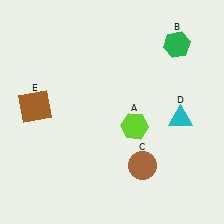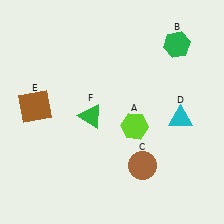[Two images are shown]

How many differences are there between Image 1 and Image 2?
There is 1 difference between the two images.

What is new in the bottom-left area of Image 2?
A green triangle (F) was added in the bottom-left area of Image 2.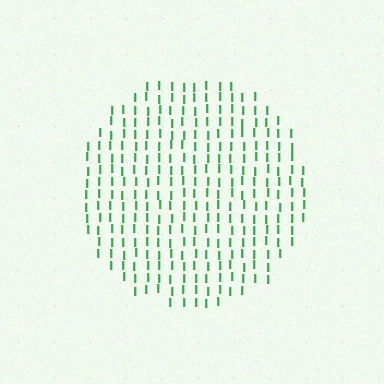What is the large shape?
The large shape is a circle.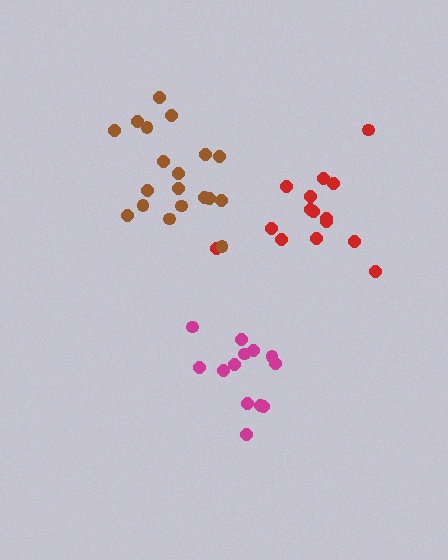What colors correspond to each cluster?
The clusters are colored: magenta, red, brown.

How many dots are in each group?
Group 1: 13 dots, Group 2: 15 dots, Group 3: 19 dots (47 total).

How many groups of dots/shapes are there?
There are 3 groups.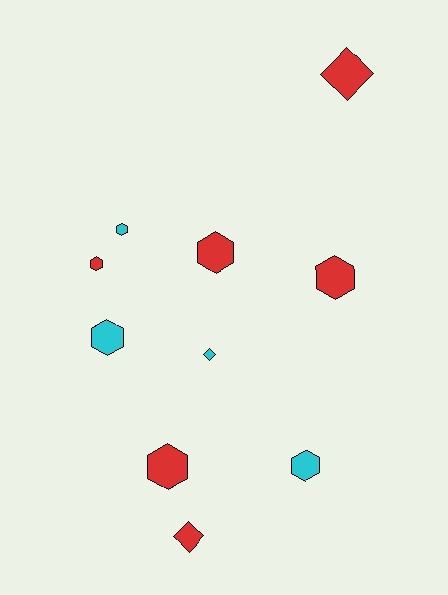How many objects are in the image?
There are 10 objects.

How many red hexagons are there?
There are 4 red hexagons.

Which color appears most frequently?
Red, with 6 objects.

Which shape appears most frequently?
Hexagon, with 7 objects.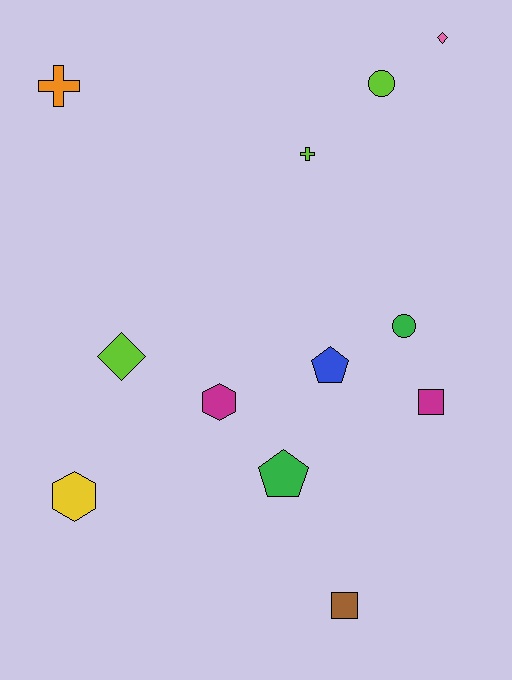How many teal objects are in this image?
There are no teal objects.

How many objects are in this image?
There are 12 objects.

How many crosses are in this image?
There are 2 crosses.